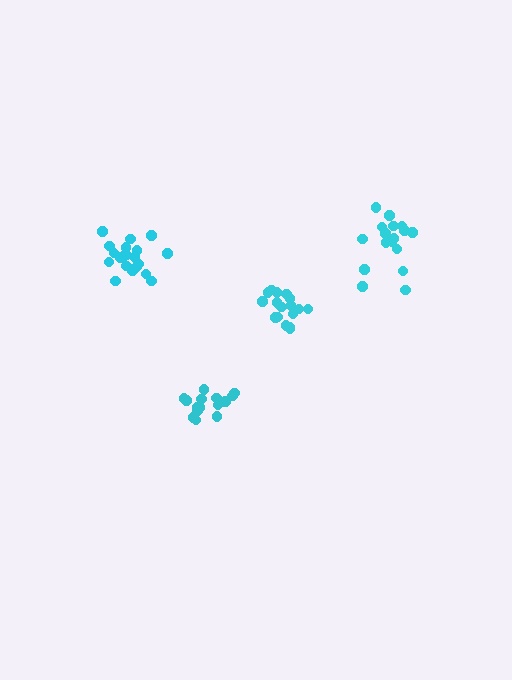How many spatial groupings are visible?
There are 4 spatial groupings.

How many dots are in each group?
Group 1: 19 dots, Group 2: 15 dots, Group 3: 20 dots, Group 4: 17 dots (71 total).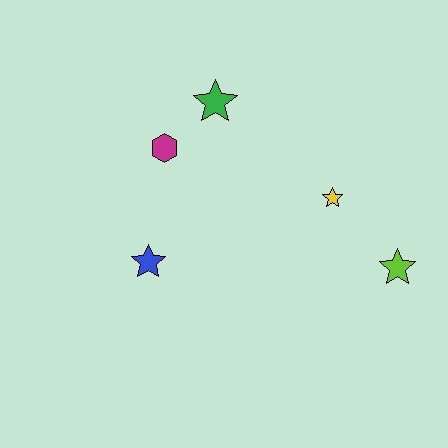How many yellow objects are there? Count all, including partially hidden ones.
There is 1 yellow object.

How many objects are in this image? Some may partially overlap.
There are 5 objects.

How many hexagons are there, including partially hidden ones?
There is 1 hexagon.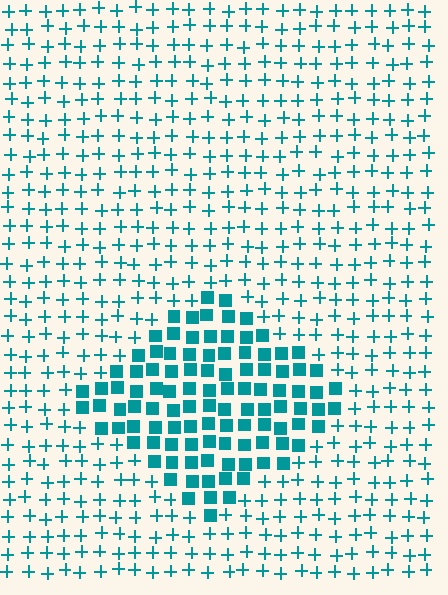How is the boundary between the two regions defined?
The boundary is defined by a change in element shape: squares inside vs. plus signs outside. All elements share the same color and spacing.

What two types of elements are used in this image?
The image uses squares inside the diamond region and plus signs outside it.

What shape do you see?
I see a diamond.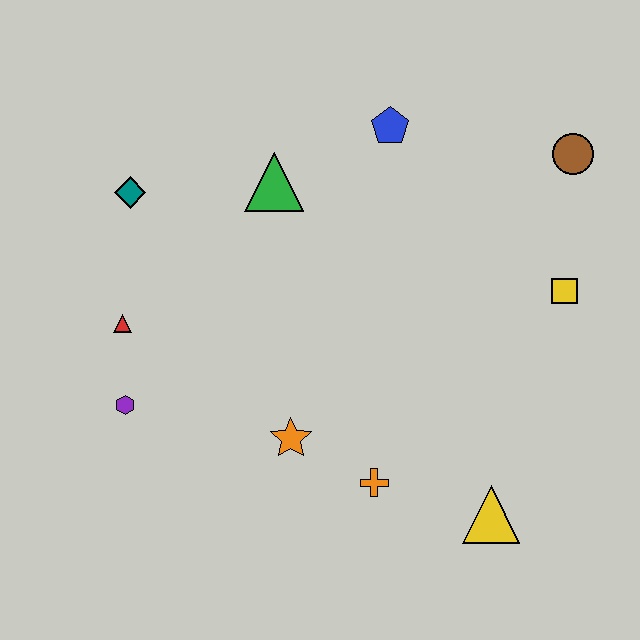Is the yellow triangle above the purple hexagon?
No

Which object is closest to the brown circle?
The yellow square is closest to the brown circle.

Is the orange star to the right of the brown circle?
No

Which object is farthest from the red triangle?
The brown circle is farthest from the red triangle.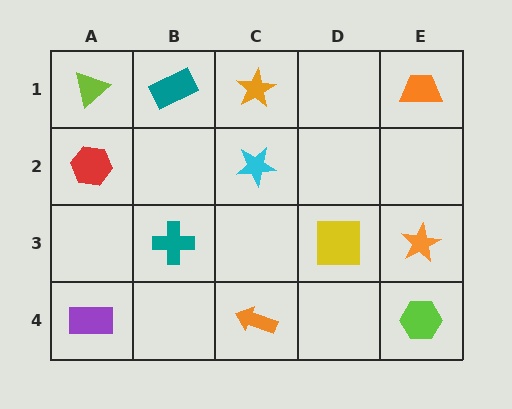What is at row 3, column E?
An orange star.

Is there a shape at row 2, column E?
No, that cell is empty.